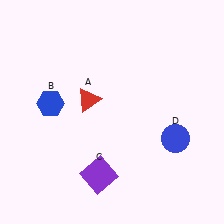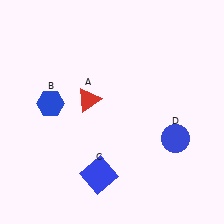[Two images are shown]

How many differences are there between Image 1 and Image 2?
There is 1 difference between the two images.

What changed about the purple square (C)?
In Image 1, C is purple. In Image 2, it changed to blue.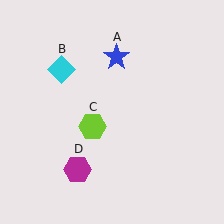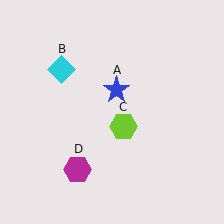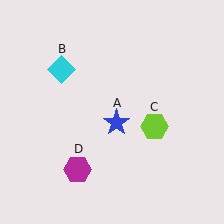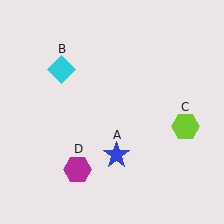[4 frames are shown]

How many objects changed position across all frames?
2 objects changed position: blue star (object A), lime hexagon (object C).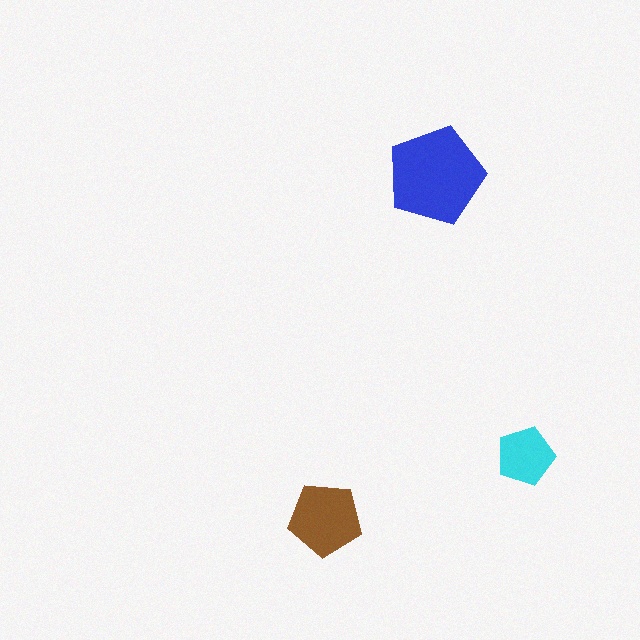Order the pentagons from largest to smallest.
the blue one, the brown one, the cyan one.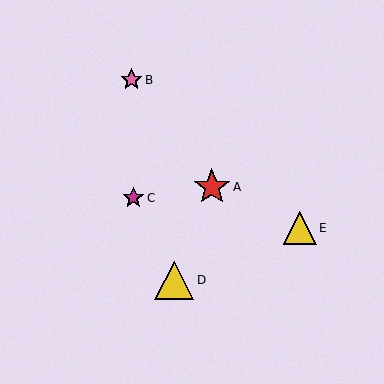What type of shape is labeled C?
Shape C is a magenta star.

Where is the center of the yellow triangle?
The center of the yellow triangle is at (174, 280).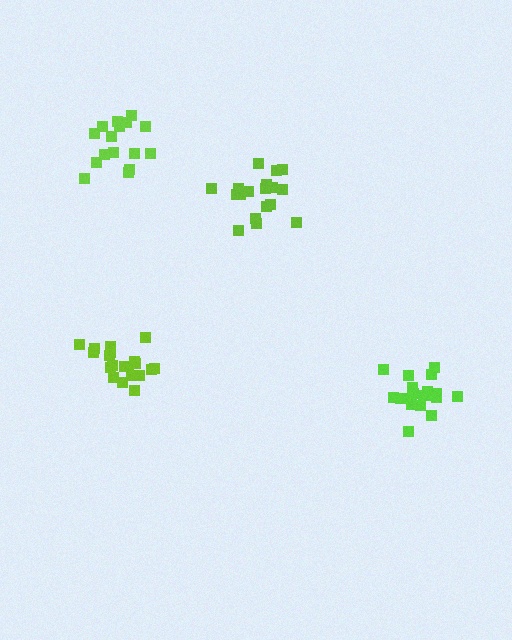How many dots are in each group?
Group 1: 20 dots, Group 2: 19 dots, Group 3: 16 dots, Group 4: 18 dots (73 total).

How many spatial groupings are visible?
There are 4 spatial groupings.